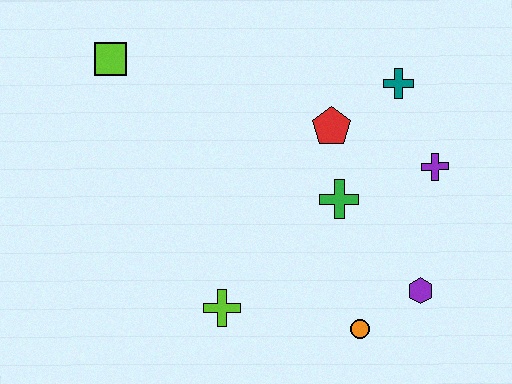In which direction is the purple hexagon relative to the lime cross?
The purple hexagon is to the right of the lime cross.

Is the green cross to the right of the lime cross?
Yes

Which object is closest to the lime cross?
The orange circle is closest to the lime cross.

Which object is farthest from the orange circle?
The lime square is farthest from the orange circle.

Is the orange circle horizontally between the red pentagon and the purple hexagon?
Yes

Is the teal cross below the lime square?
Yes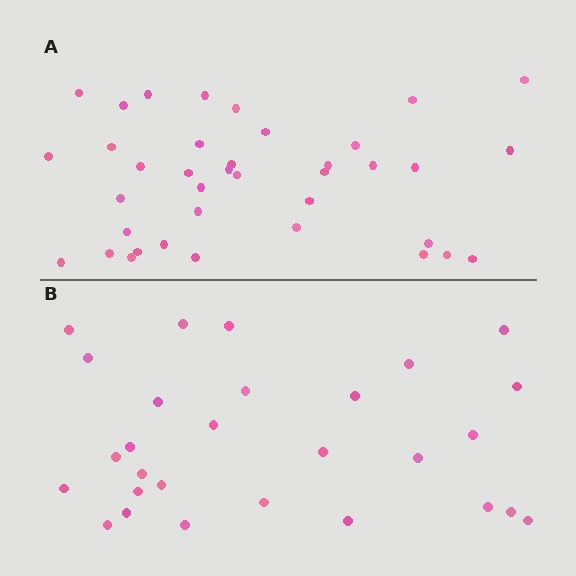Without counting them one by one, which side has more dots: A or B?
Region A (the top region) has more dots.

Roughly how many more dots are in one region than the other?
Region A has roughly 10 or so more dots than region B.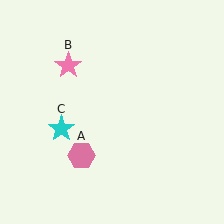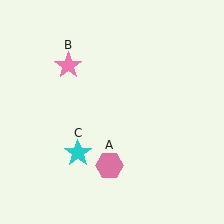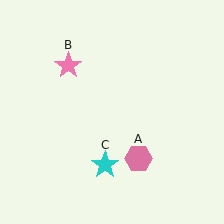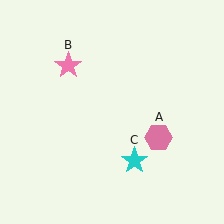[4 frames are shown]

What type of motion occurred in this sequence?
The pink hexagon (object A), cyan star (object C) rotated counterclockwise around the center of the scene.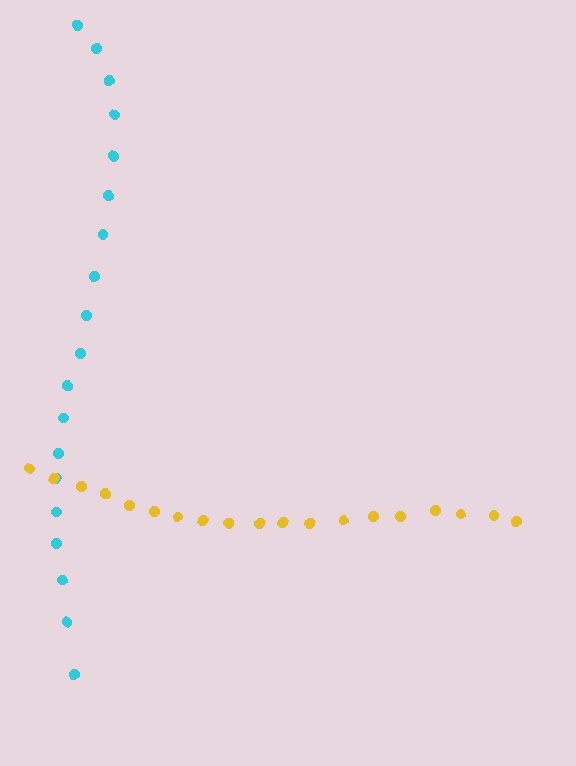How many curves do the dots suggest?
There are 2 distinct paths.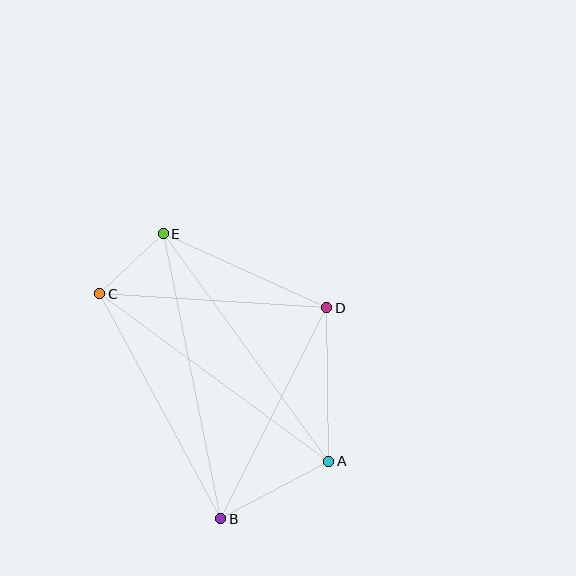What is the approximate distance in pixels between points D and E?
The distance between D and E is approximately 180 pixels.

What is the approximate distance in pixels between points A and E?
The distance between A and E is approximately 281 pixels.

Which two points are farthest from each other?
Points B and E are farthest from each other.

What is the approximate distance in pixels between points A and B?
The distance between A and B is approximately 123 pixels.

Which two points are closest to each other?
Points C and E are closest to each other.